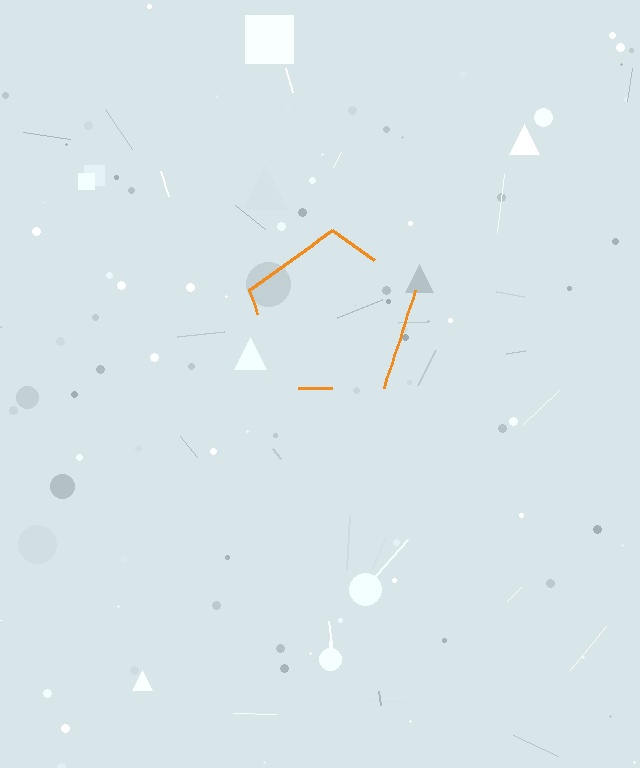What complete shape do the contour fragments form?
The contour fragments form a pentagon.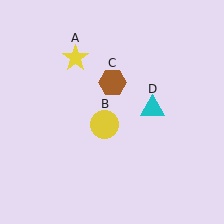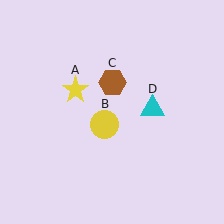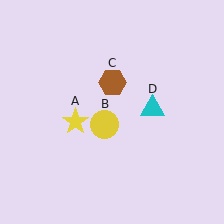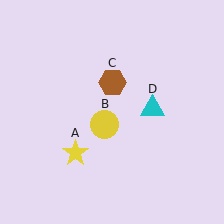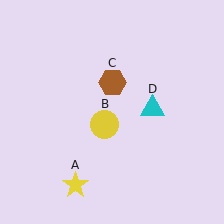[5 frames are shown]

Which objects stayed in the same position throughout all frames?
Yellow circle (object B) and brown hexagon (object C) and cyan triangle (object D) remained stationary.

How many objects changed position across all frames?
1 object changed position: yellow star (object A).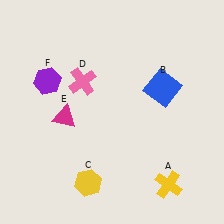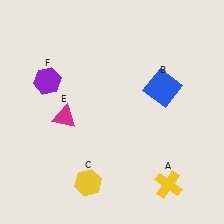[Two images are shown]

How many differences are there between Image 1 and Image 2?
There is 1 difference between the two images.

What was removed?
The pink cross (D) was removed in Image 2.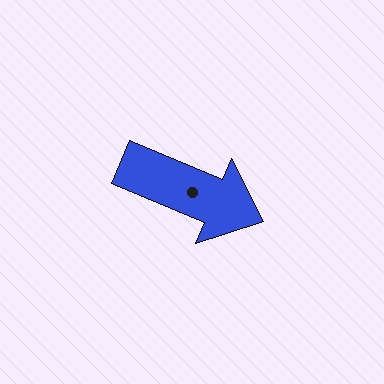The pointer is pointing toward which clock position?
Roughly 4 o'clock.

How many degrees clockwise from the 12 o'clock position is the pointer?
Approximately 113 degrees.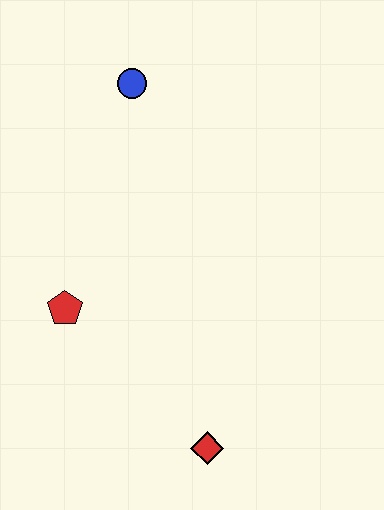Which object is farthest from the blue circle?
The red diamond is farthest from the blue circle.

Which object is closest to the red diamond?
The red pentagon is closest to the red diamond.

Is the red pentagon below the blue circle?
Yes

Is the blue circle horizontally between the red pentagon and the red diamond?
Yes